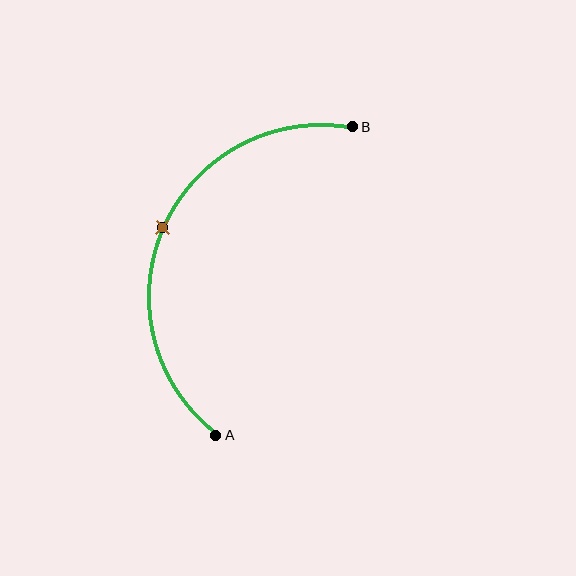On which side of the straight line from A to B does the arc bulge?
The arc bulges to the left of the straight line connecting A and B.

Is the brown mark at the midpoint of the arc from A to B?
Yes. The brown mark lies on the arc at equal arc-length from both A and B — it is the arc midpoint.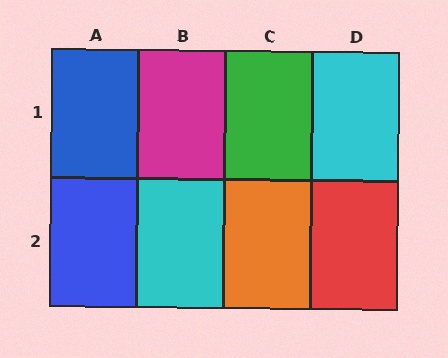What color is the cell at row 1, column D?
Cyan.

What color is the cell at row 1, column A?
Blue.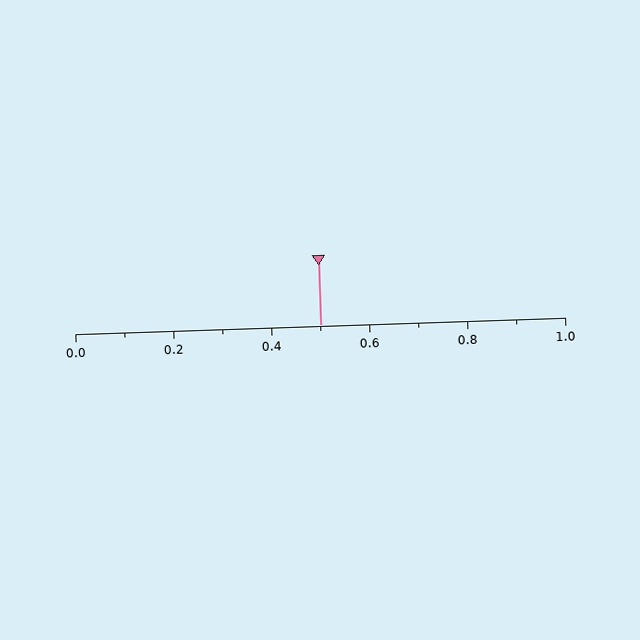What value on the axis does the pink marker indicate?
The marker indicates approximately 0.5.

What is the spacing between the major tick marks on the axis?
The major ticks are spaced 0.2 apart.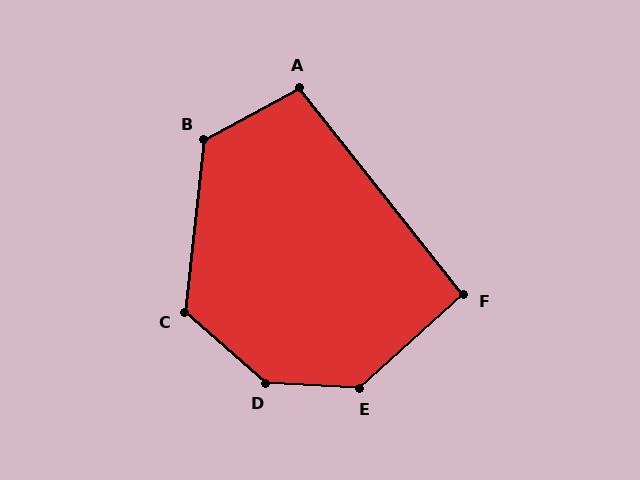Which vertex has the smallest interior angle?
F, at approximately 94 degrees.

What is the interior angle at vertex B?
Approximately 125 degrees (obtuse).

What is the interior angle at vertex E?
Approximately 135 degrees (obtuse).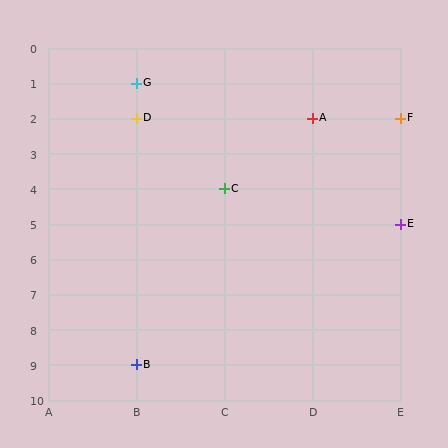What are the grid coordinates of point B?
Point B is at grid coordinates (B, 9).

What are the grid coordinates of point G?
Point G is at grid coordinates (B, 1).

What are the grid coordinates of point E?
Point E is at grid coordinates (E, 5).